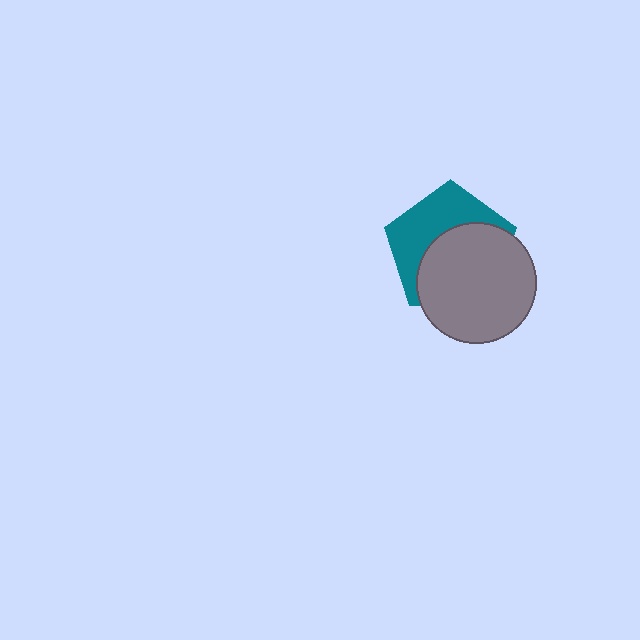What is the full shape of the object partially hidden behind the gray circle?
The partially hidden object is a teal pentagon.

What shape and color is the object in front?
The object in front is a gray circle.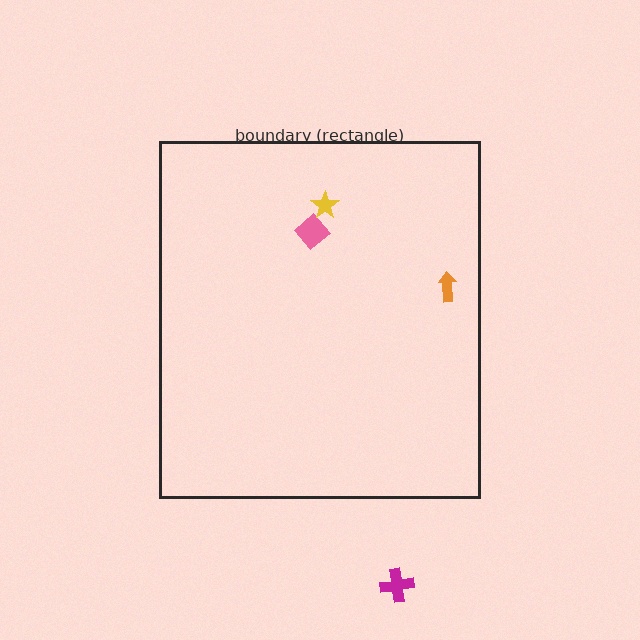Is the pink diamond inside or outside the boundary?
Inside.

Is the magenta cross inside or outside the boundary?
Outside.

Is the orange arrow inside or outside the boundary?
Inside.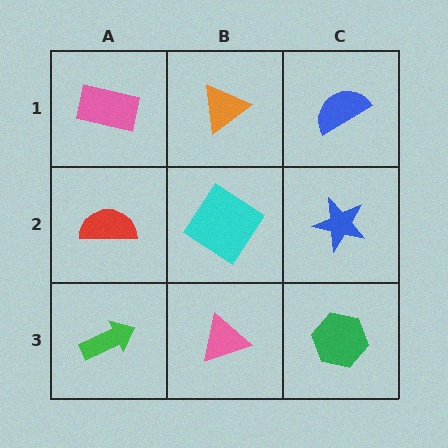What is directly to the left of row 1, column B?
A pink rectangle.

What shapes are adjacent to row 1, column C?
A blue star (row 2, column C), an orange triangle (row 1, column B).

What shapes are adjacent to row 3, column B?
A cyan diamond (row 2, column B), a green arrow (row 3, column A), a green hexagon (row 3, column C).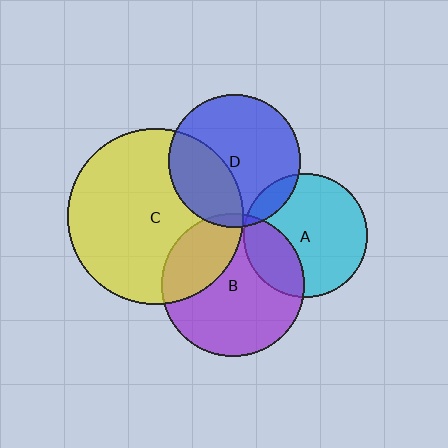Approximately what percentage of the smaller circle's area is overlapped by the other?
Approximately 35%.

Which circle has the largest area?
Circle C (yellow).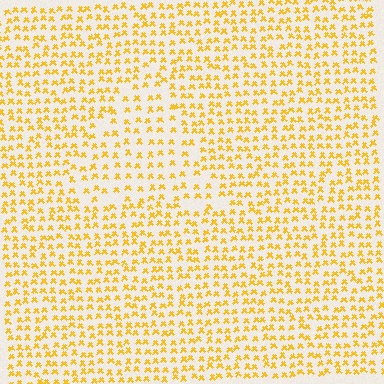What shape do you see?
I see a triangle.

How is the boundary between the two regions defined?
The boundary is defined by a change in element density (approximately 1.5x ratio). All elements are the same color, size, and shape.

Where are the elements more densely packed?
The elements are more densely packed outside the triangle boundary.